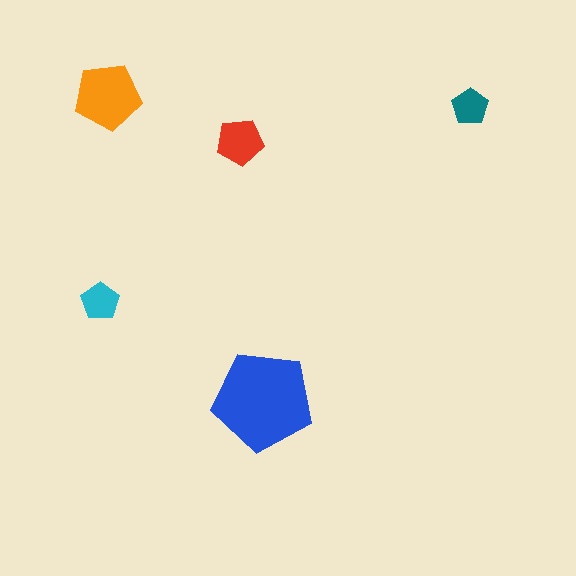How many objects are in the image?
There are 5 objects in the image.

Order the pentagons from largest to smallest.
the blue one, the orange one, the red one, the cyan one, the teal one.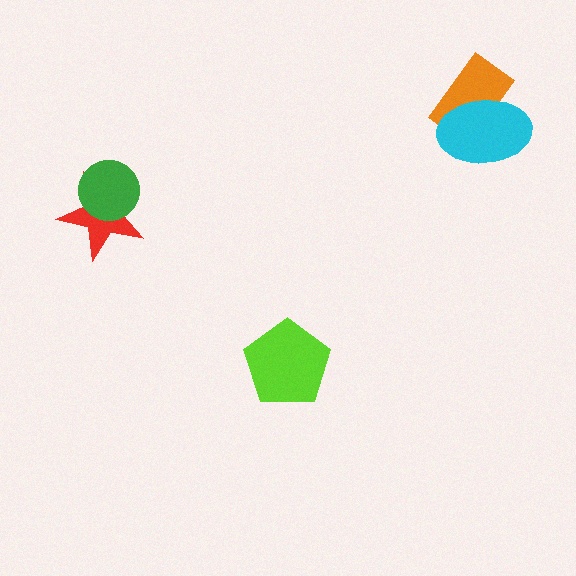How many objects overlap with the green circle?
1 object overlaps with the green circle.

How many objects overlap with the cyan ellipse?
1 object overlaps with the cyan ellipse.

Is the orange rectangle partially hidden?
Yes, it is partially covered by another shape.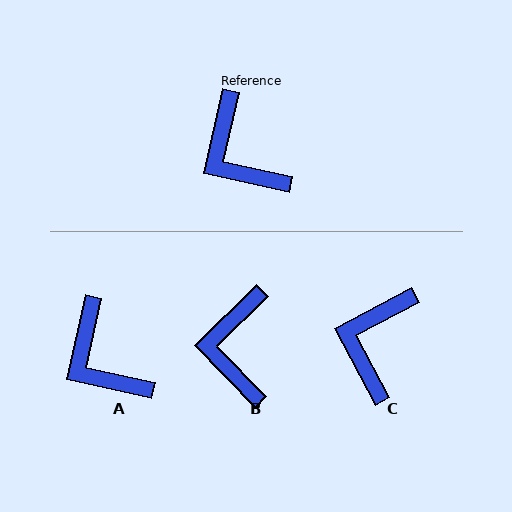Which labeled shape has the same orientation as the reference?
A.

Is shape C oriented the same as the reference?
No, it is off by about 49 degrees.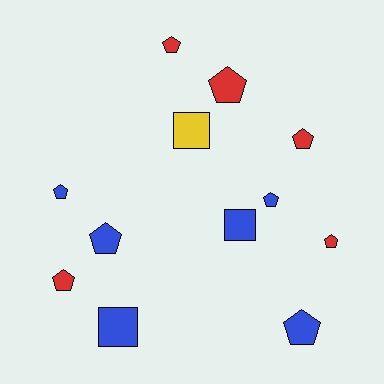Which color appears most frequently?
Blue, with 6 objects.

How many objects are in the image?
There are 12 objects.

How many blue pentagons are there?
There are 4 blue pentagons.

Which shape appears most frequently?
Pentagon, with 9 objects.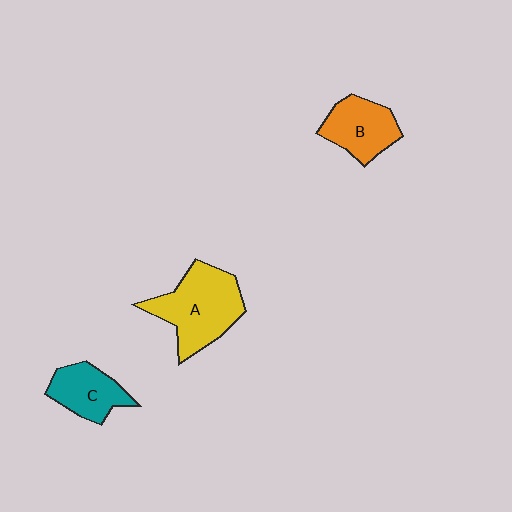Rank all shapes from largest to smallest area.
From largest to smallest: A (yellow), B (orange), C (teal).